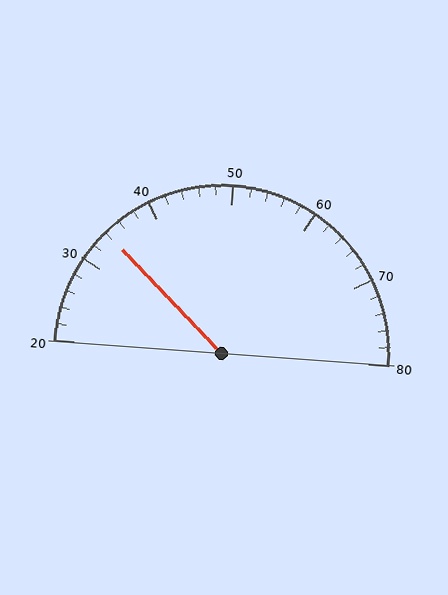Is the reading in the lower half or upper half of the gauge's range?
The reading is in the lower half of the range (20 to 80).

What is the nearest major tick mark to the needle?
The nearest major tick mark is 30.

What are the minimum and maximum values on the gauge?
The gauge ranges from 20 to 80.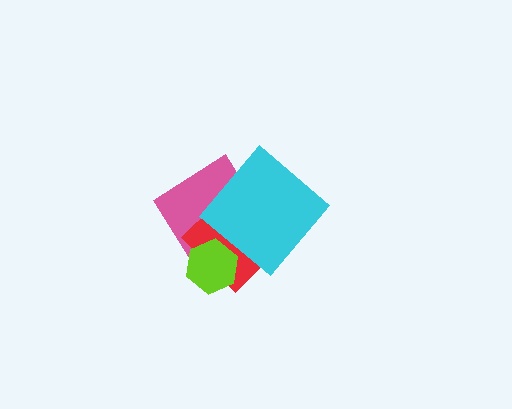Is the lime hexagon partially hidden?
No, no other shape covers it.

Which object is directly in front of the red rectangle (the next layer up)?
The lime hexagon is directly in front of the red rectangle.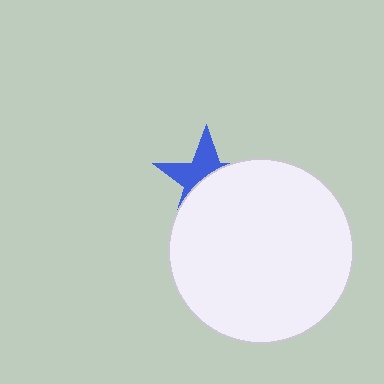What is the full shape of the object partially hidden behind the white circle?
The partially hidden object is a blue star.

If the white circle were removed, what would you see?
You would see the complete blue star.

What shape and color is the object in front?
The object in front is a white circle.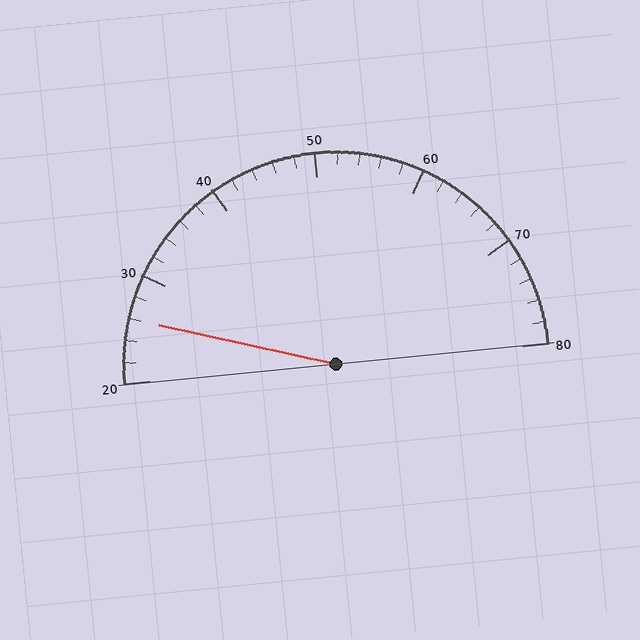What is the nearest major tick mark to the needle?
The nearest major tick mark is 30.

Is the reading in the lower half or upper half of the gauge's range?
The reading is in the lower half of the range (20 to 80).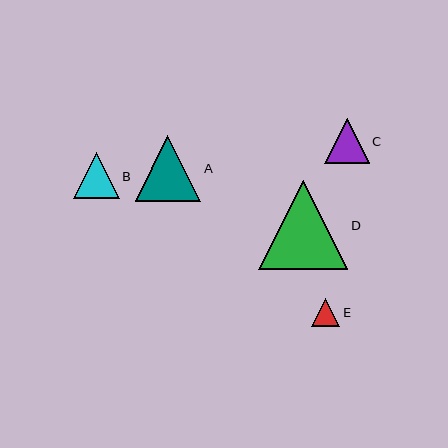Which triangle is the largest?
Triangle D is the largest with a size of approximately 89 pixels.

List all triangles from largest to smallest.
From largest to smallest: D, A, B, C, E.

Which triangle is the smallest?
Triangle E is the smallest with a size of approximately 29 pixels.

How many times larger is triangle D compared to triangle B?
Triangle D is approximately 1.9 times the size of triangle B.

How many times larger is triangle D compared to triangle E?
Triangle D is approximately 3.1 times the size of triangle E.